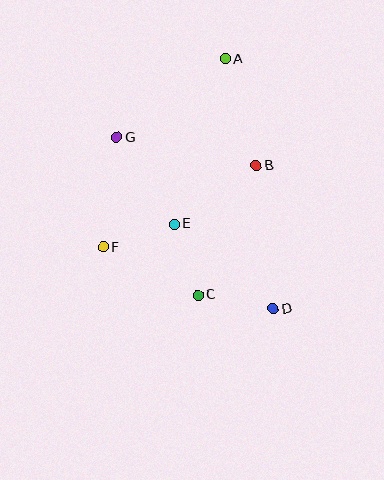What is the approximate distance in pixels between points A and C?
The distance between A and C is approximately 237 pixels.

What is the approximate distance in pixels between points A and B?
The distance between A and B is approximately 111 pixels.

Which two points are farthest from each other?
Points A and D are farthest from each other.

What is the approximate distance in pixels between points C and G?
The distance between C and G is approximately 177 pixels.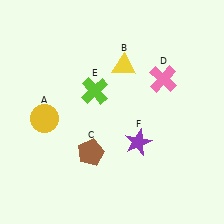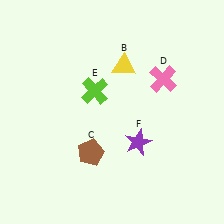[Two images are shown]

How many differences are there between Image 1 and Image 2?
There is 1 difference between the two images.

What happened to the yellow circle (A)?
The yellow circle (A) was removed in Image 2. It was in the bottom-left area of Image 1.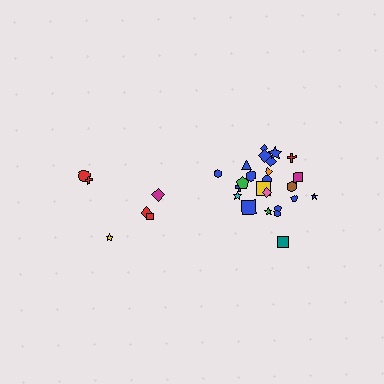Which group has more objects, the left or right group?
The right group.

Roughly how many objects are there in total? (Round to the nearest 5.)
Roughly 30 objects in total.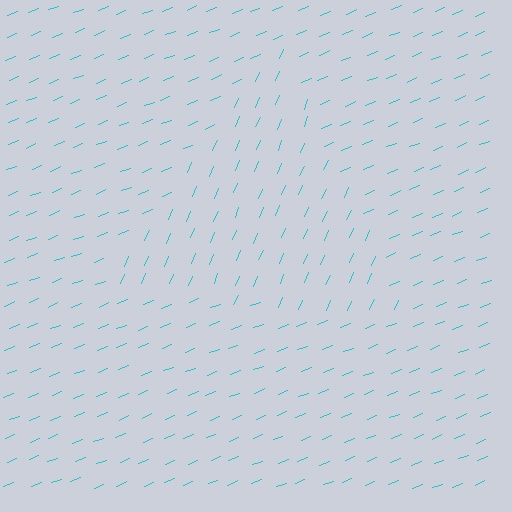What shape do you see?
I see a triangle.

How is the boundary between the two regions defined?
The boundary is defined purely by a change in line orientation (approximately 45 degrees difference). All lines are the same color and thickness.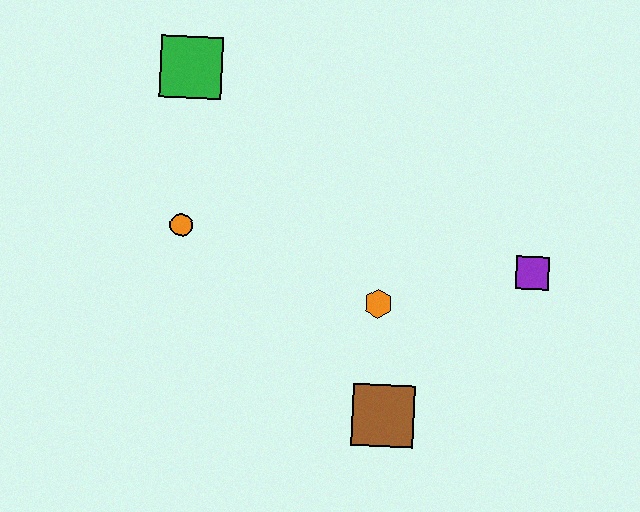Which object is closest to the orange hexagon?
The brown square is closest to the orange hexagon.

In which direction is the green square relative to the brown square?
The green square is above the brown square.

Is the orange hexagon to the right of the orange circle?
Yes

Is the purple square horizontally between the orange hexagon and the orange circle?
No